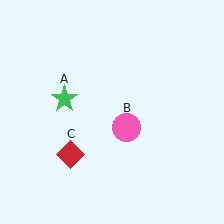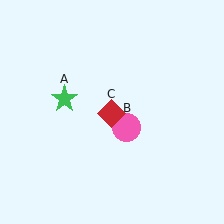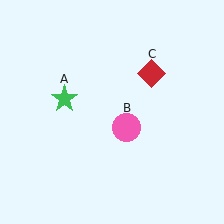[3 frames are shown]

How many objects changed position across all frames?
1 object changed position: red diamond (object C).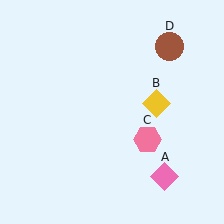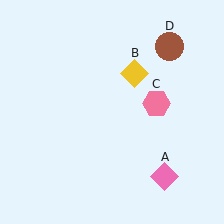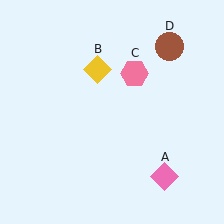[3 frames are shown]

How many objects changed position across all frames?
2 objects changed position: yellow diamond (object B), pink hexagon (object C).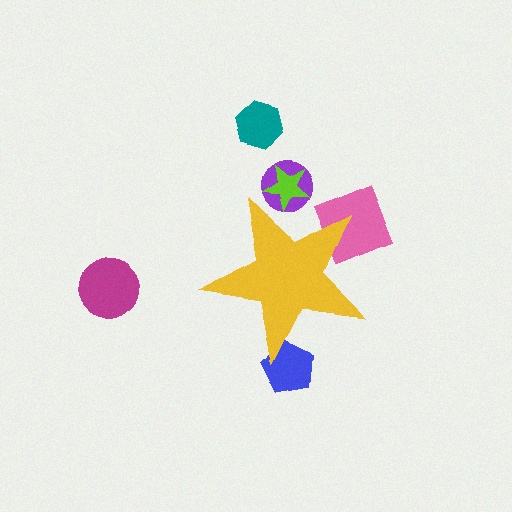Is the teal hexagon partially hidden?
No, the teal hexagon is fully visible.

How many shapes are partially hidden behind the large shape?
4 shapes are partially hidden.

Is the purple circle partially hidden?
Yes, the purple circle is partially hidden behind the yellow star.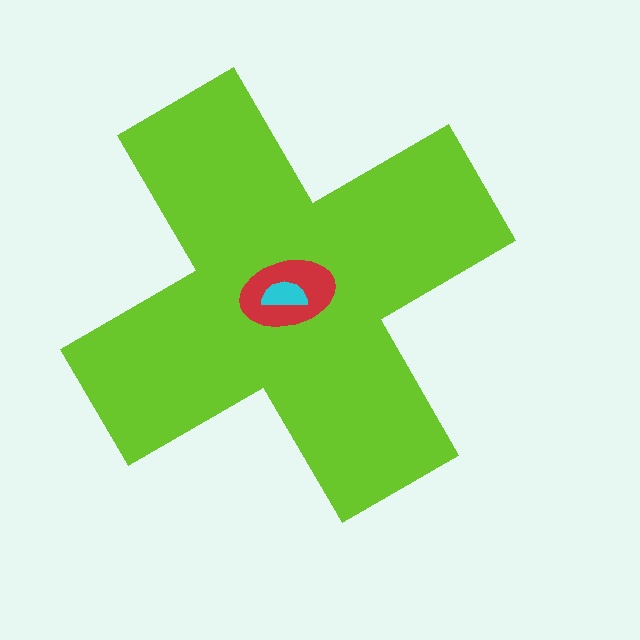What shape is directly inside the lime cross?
The red ellipse.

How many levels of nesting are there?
3.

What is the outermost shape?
The lime cross.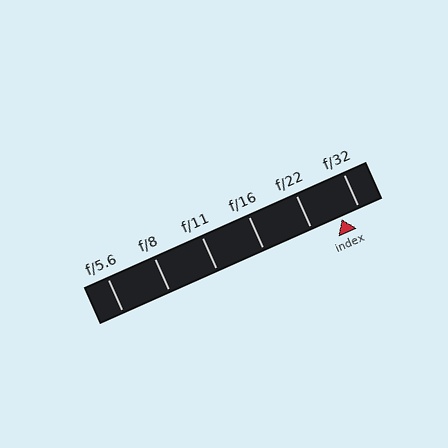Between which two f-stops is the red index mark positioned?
The index mark is between f/22 and f/32.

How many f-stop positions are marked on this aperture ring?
There are 6 f-stop positions marked.